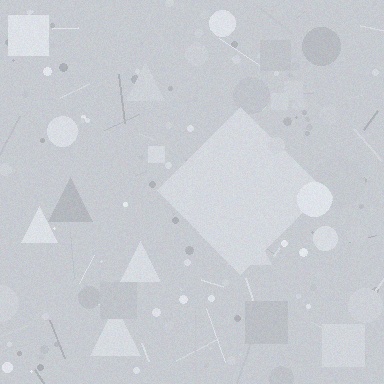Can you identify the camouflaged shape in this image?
The camouflaged shape is a diamond.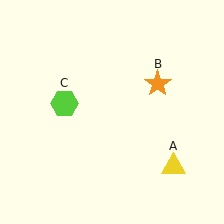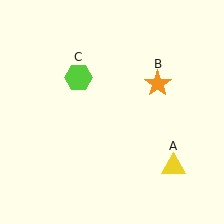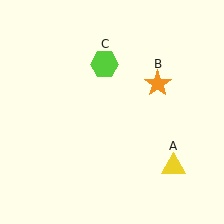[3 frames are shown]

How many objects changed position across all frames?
1 object changed position: lime hexagon (object C).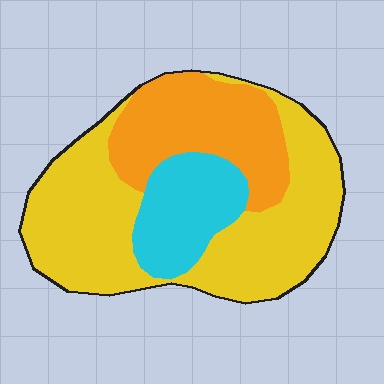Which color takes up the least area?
Cyan, at roughly 20%.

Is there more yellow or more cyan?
Yellow.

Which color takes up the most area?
Yellow, at roughly 55%.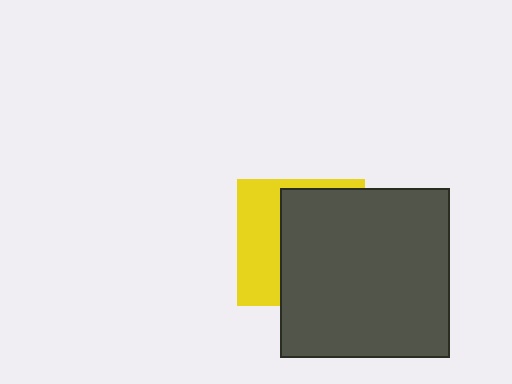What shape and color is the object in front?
The object in front is a dark gray square.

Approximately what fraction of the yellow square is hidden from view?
Roughly 63% of the yellow square is hidden behind the dark gray square.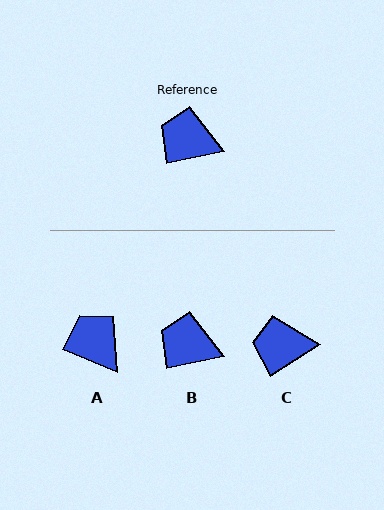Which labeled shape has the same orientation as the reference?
B.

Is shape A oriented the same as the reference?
No, it is off by about 34 degrees.